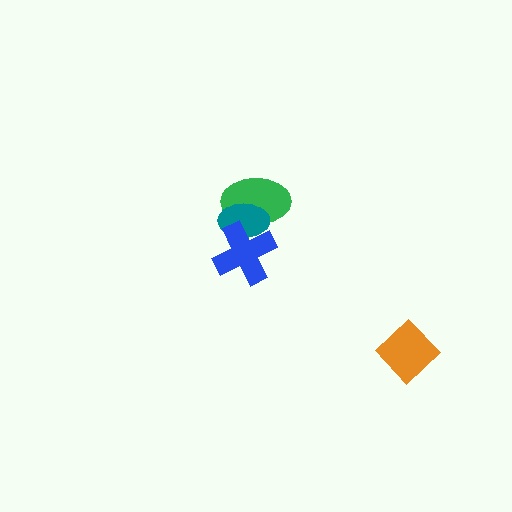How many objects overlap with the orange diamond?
0 objects overlap with the orange diamond.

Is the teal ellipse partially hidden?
Yes, it is partially covered by another shape.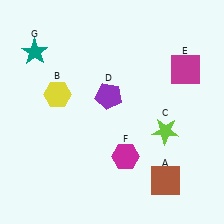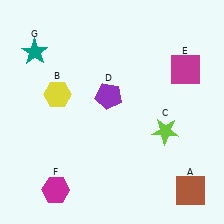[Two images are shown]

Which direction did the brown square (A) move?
The brown square (A) moved right.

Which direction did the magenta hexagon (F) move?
The magenta hexagon (F) moved left.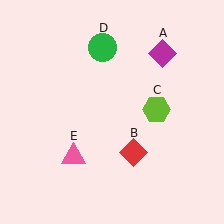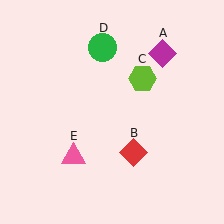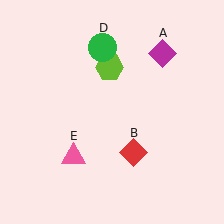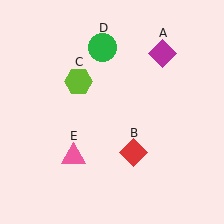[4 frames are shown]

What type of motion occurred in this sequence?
The lime hexagon (object C) rotated counterclockwise around the center of the scene.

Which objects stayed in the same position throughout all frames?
Magenta diamond (object A) and red diamond (object B) and green circle (object D) and pink triangle (object E) remained stationary.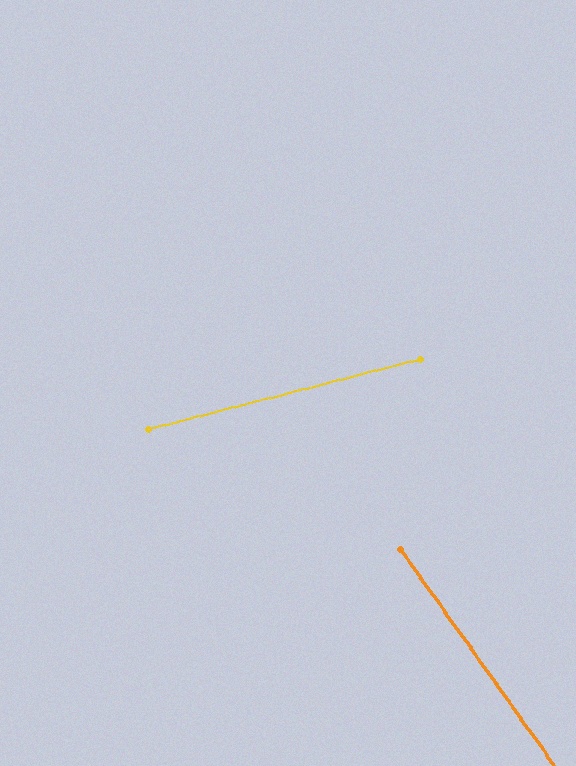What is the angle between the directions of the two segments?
Approximately 69 degrees.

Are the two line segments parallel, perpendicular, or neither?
Neither parallel nor perpendicular — they differ by about 69°.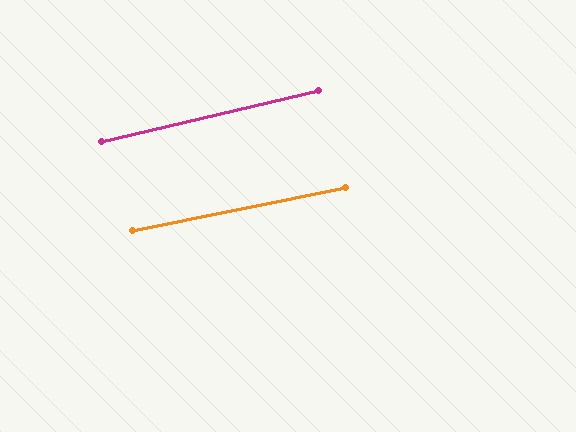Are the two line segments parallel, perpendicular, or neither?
Parallel — their directions differ by only 1.8°.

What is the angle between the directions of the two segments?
Approximately 2 degrees.